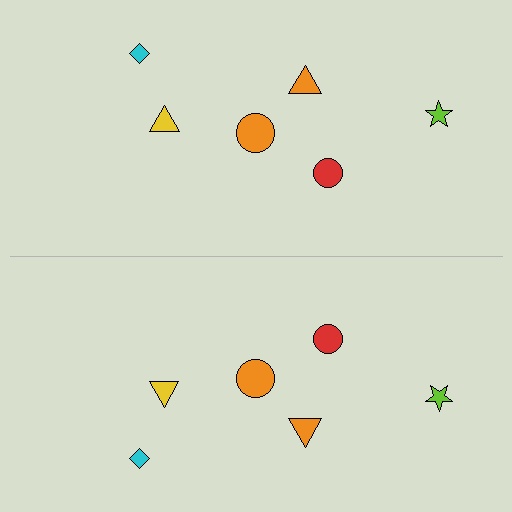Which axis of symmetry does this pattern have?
The pattern has a horizontal axis of symmetry running through the center of the image.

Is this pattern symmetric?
Yes, this pattern has bilateral (reflection) symmetry.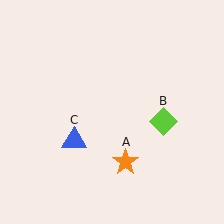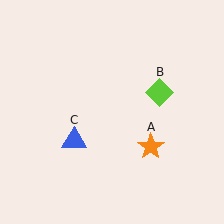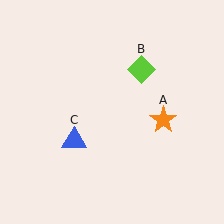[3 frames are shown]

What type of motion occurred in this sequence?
The orange star (object A), lime diamond (object B) rotated counterclockwise around the center of the scene.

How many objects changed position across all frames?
2 objects changed position: orange star (object A), lime diamond (object B).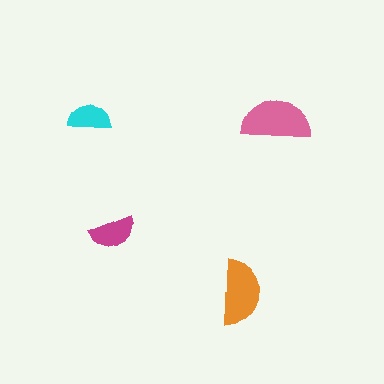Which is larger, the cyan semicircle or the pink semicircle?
The pink one.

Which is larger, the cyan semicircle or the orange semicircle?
The orange one.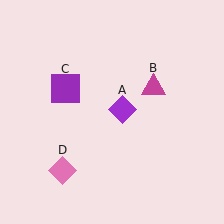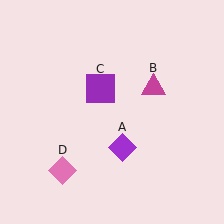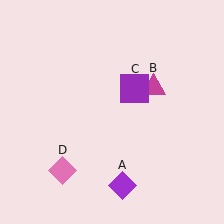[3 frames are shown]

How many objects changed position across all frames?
2 objects changed position: purple diamond (object A), purple square (object C).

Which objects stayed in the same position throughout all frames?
Magenta triangle (object B) and pink diamond (object D) remained stationary.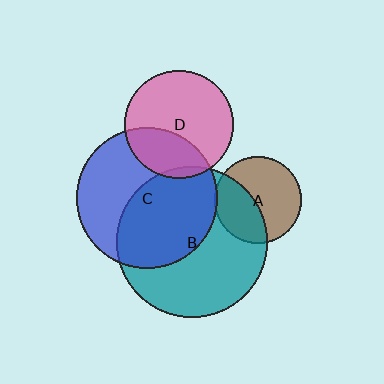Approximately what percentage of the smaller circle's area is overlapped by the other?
Approximately 30%.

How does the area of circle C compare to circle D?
Approximately 1.7 times.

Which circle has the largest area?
Circle B (teal).